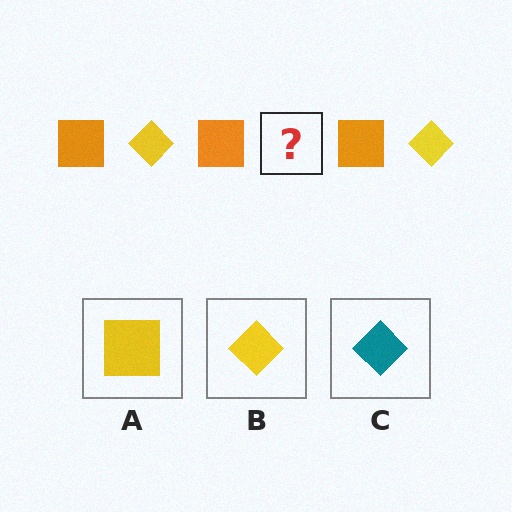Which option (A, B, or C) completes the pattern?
B.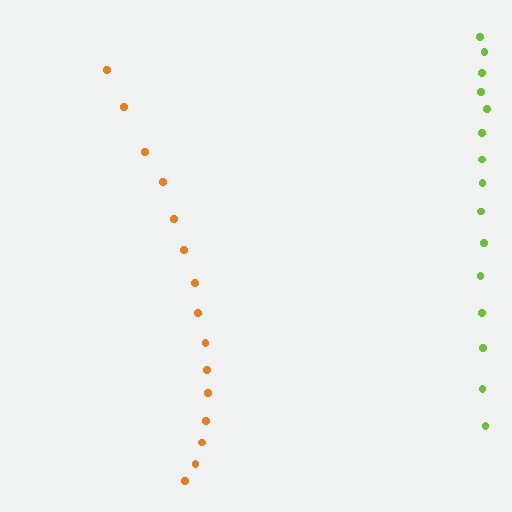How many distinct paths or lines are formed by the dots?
There are 2 distinct paths.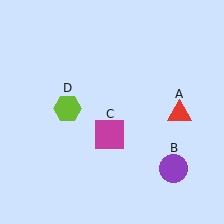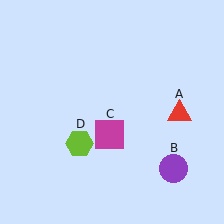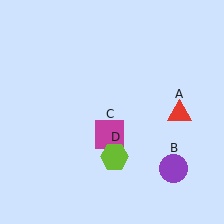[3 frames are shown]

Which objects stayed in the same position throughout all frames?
Red triangle (object A) and purple circle (object B) and magenta square (object C) remained stationary.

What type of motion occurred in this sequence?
The lime hexagon (object D) rotated counterclockwise around the center of the scene.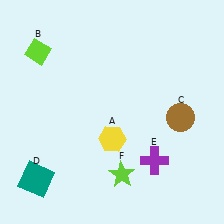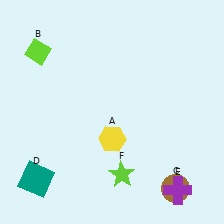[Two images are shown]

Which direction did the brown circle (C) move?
The brown circle (C) moved down.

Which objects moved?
The objects that moved are: the brown circle (C), the purple cross (E).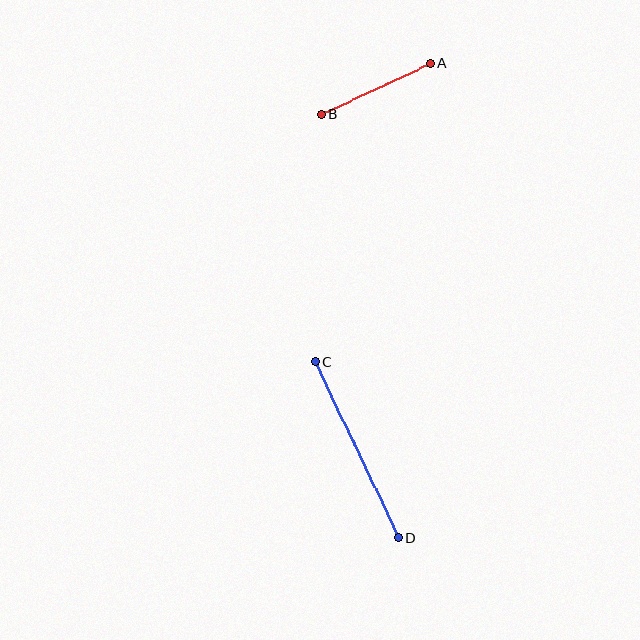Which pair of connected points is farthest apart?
Points C and D are farthest apart.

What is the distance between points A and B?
The distance is approximately 120 pixels.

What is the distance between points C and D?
The distance is approximately 195 pixels.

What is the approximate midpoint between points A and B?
The midpoint is at approximately (376, 89) pixels.